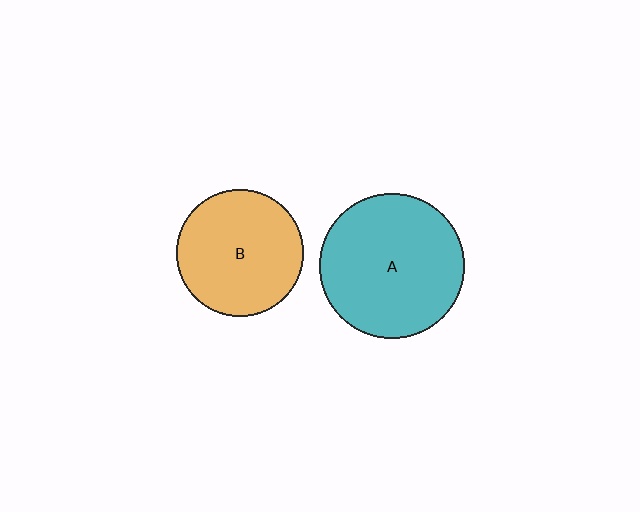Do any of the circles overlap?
No, none of the circles overlap.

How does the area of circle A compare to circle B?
Approximately 1.3 times.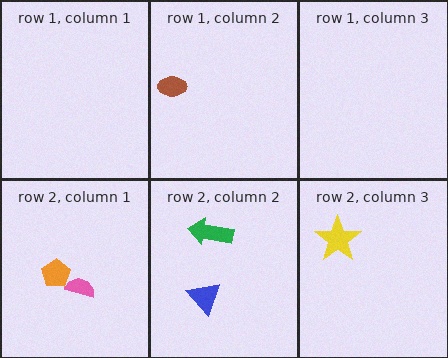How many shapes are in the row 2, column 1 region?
2.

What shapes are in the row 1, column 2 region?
The brown ellipse.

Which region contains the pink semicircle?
The row 2, column 1 region.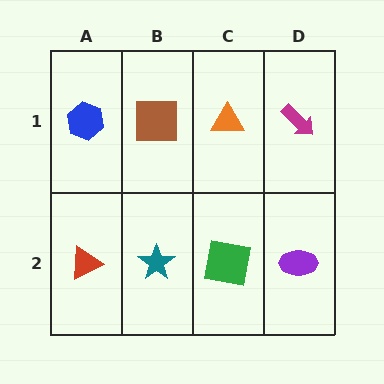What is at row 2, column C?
A green square.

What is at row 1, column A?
A blue hexagon.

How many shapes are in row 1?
4 shapes.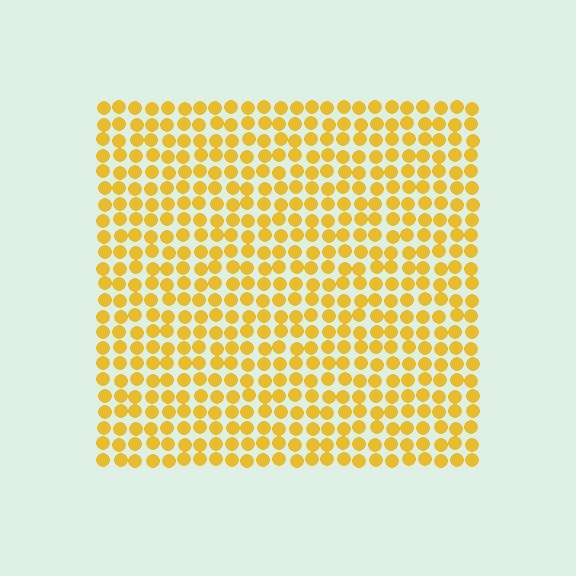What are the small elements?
The small elements are circles.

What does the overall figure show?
The overall figure shows a square.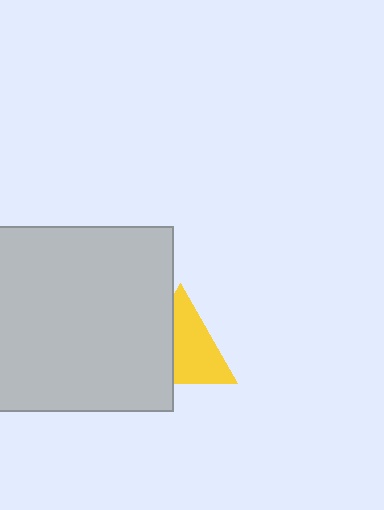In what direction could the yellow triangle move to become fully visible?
The yellow triangle could move right. That would shift it out from behind the light gray square entirely.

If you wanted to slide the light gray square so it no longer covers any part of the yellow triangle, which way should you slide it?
Slide it left — that is the most direct way to separate the two shapes.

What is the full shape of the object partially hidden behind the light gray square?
The partially hidden object is a yellow triangle.